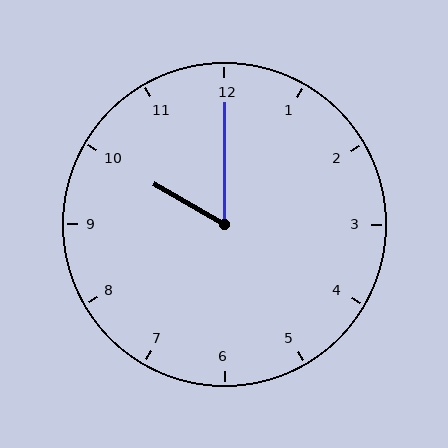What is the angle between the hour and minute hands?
Approximately 60 degrees.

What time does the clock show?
10:00.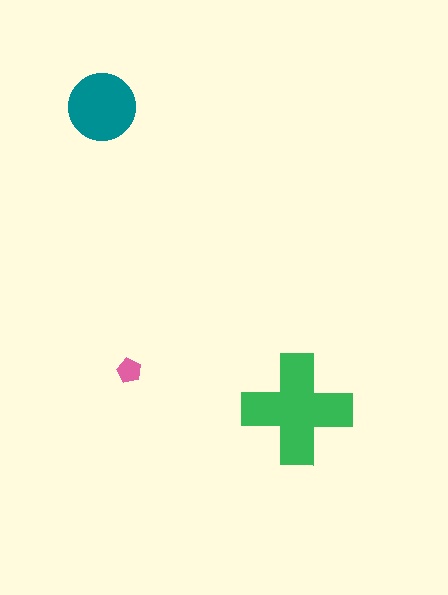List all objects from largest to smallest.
The green cross, the teal circle, the pink pentagon.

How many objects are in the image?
There are 3 objects in the image.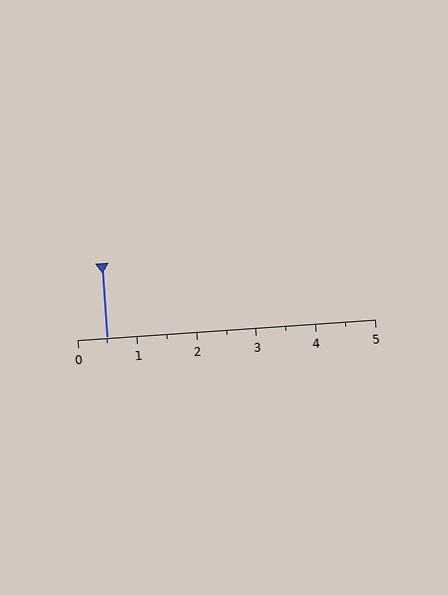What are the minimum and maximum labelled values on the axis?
The axis runs from 0 to 5.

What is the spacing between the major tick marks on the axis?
The major ticks are spaced 1 apart.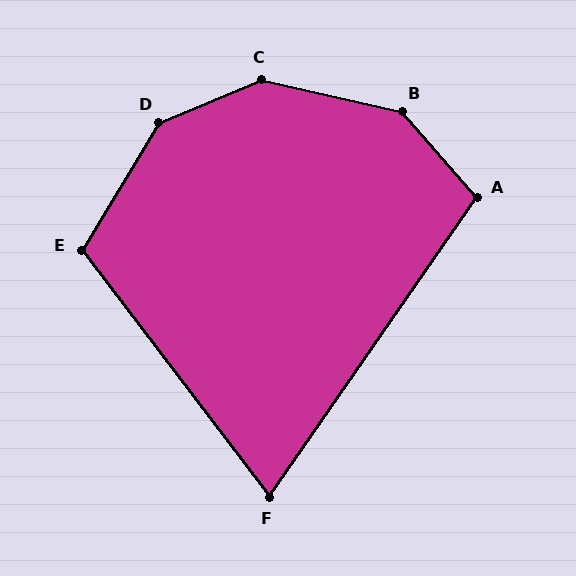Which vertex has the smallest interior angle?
F, at approximately 72 degrees.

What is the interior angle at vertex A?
Approximately 104 degrees (obtuse).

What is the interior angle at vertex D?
Approximately 144 degrees (obtuse).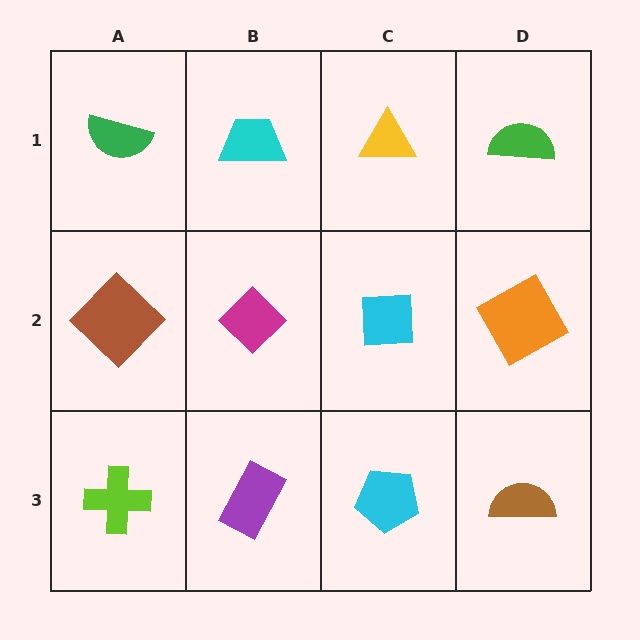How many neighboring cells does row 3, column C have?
3.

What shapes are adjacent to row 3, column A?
A brown diamond (row 2, column A), a purple rectangle (row 3, column B).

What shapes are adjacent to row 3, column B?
A magenta diamond (row 2, column B), a lime cross (row 3, column A), a cyan pentagon (row 3, column C).